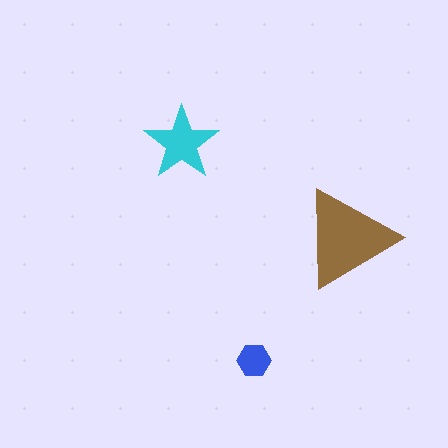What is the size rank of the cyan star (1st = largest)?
2nd.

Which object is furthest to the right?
The brown triangle is rightmost.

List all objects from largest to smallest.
The brown triangle, the cyan star, the blue hexagon.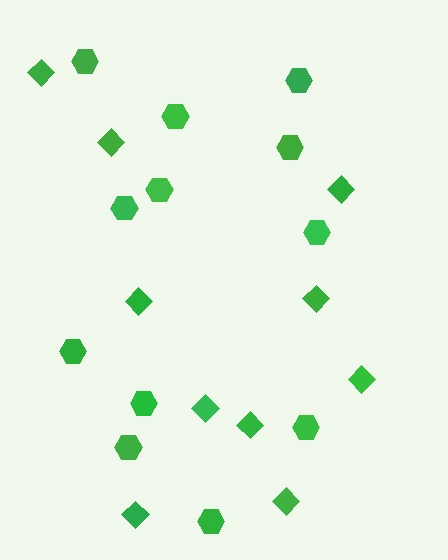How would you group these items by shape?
There are 2 groups: one group of diamonds (10) and one group of hexagons (12).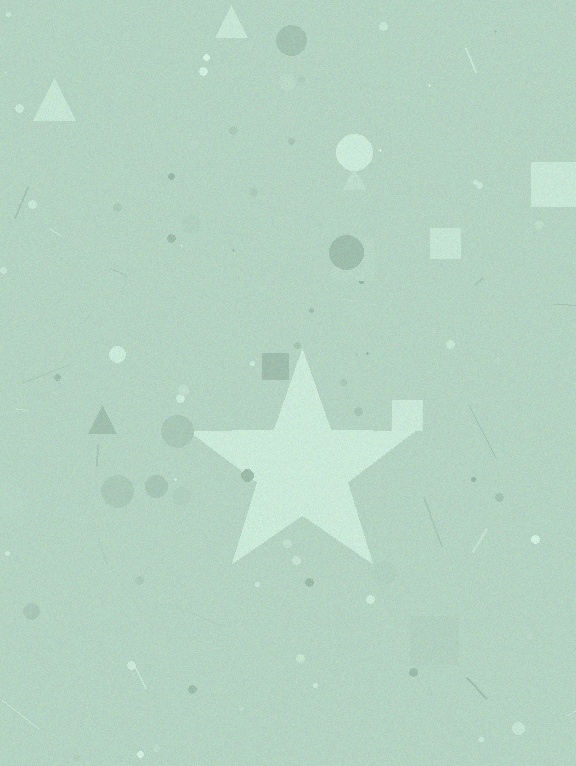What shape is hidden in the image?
A star is hidden in the image.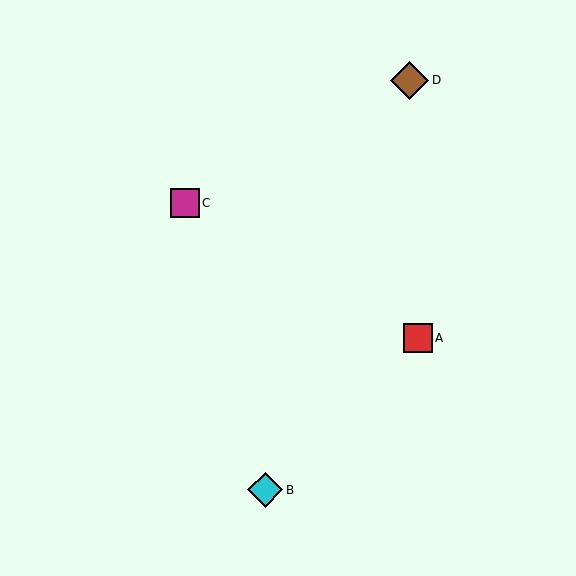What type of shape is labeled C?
Shape C is a magenta square.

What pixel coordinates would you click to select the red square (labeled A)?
Click at (418, 338) to select the red square A.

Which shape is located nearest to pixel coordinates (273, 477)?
The cyan diamond (labeled B) at (265, 490) is nearest to that location.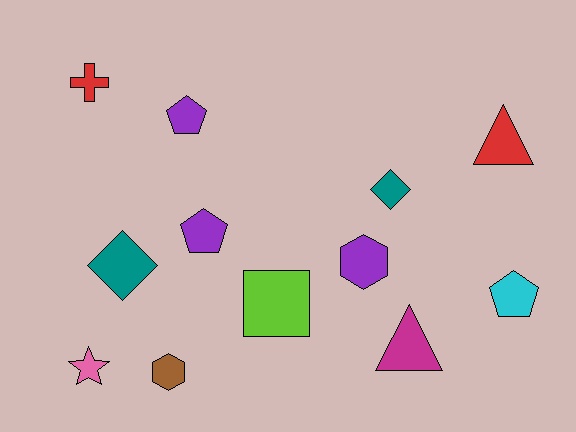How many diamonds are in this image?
There are 2 diamonds.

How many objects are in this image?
There are 12 objects.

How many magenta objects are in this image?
There is 1 magenta object.